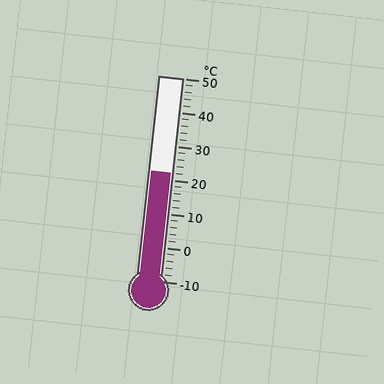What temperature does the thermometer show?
The thermometer shows approximately 22°C.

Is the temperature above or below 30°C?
The temperature is below 30°C.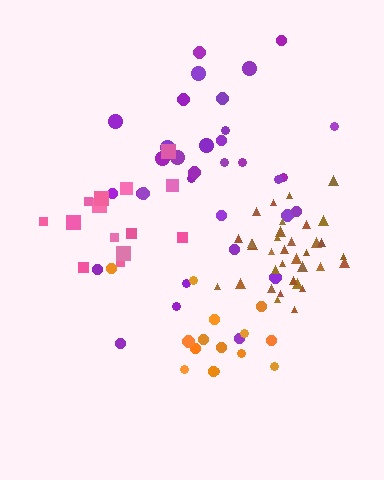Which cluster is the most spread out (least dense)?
Purple.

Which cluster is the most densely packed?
Brown.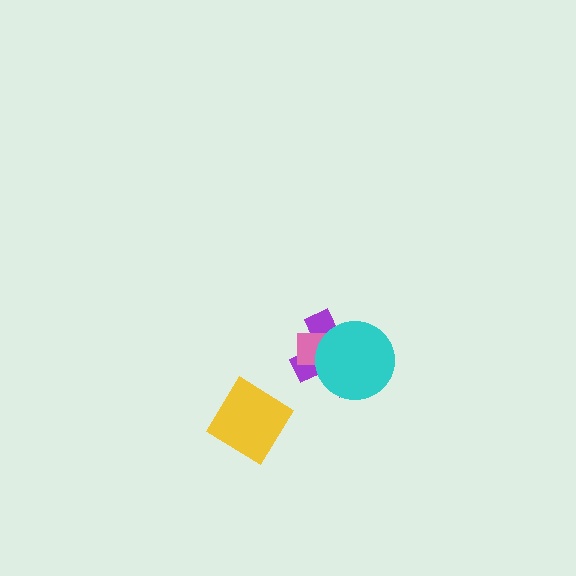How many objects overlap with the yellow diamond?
0 objects overlap with the yellow diamond.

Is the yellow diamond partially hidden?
No, no other shape covers it.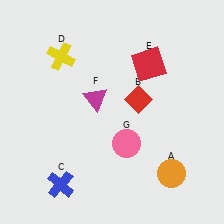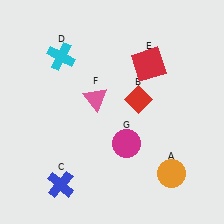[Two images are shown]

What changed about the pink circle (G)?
In Image 1, G is pink. In Image 2, it changed to magenta.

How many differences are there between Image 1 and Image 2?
There are 3 differences between the two images.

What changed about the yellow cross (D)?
In Image 1, D is yellow. In Image 2, it changed to cyan.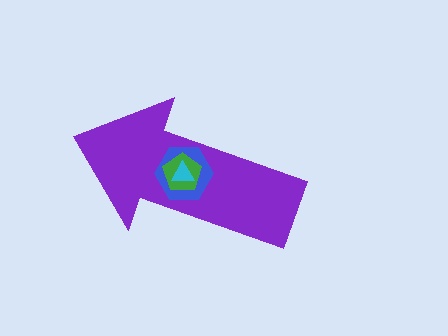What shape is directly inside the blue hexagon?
The green pentagon.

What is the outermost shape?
The purple arrow.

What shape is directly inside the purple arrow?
The blue hexagon.